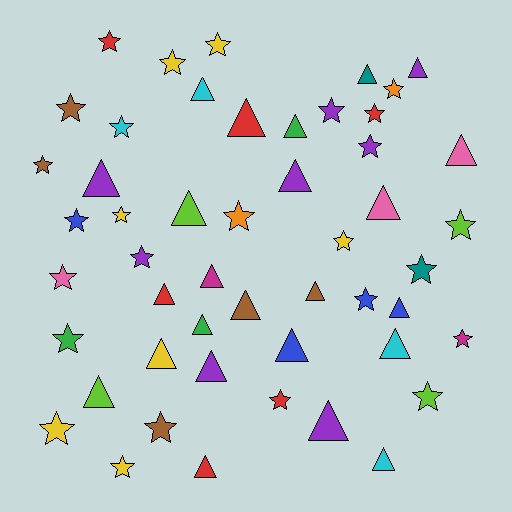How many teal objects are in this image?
There are 2 teal objects.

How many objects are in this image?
There are 50 objects.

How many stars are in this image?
There are 26 stars.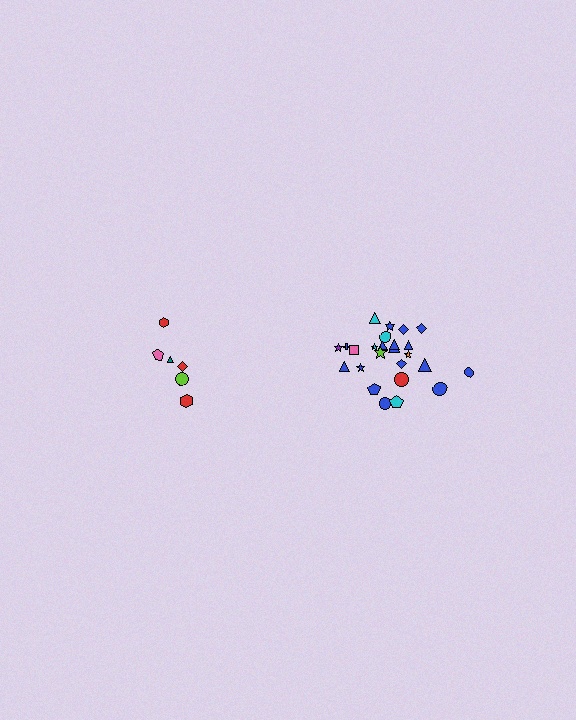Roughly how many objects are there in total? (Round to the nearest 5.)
Roughly 30 objects in total.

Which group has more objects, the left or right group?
The right group.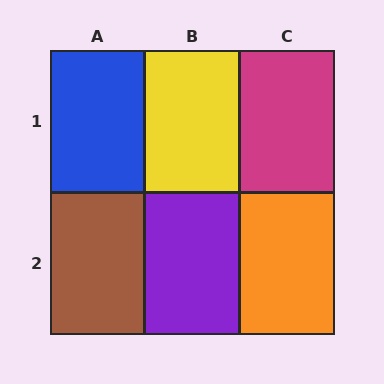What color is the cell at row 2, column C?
Orange.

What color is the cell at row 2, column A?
Brown.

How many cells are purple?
1 cell is purple.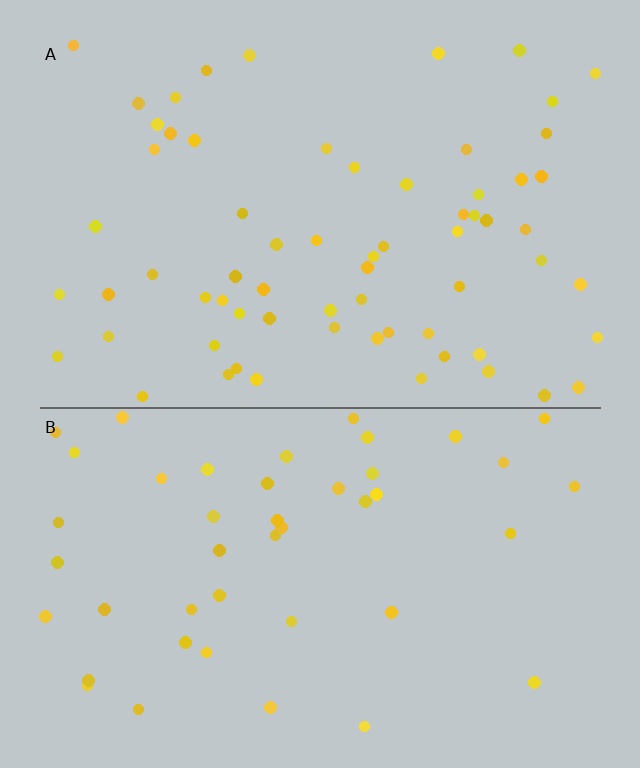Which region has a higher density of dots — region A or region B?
A (the top).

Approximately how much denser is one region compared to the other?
Approximately 1.4× — region A over region B.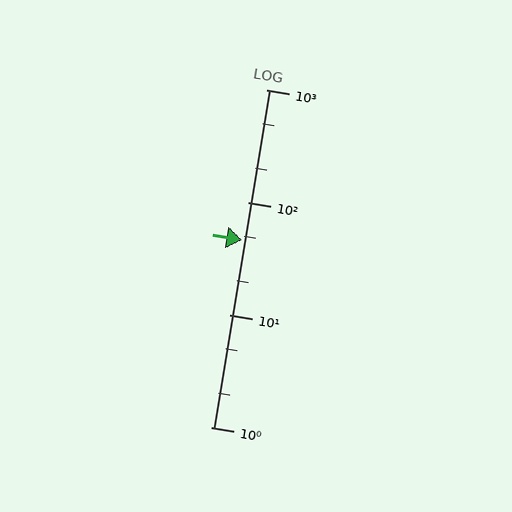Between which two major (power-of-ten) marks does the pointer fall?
The pointer is between 10 and 100.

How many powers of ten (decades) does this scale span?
The scale spans 3 decades, from 1 to 1000.